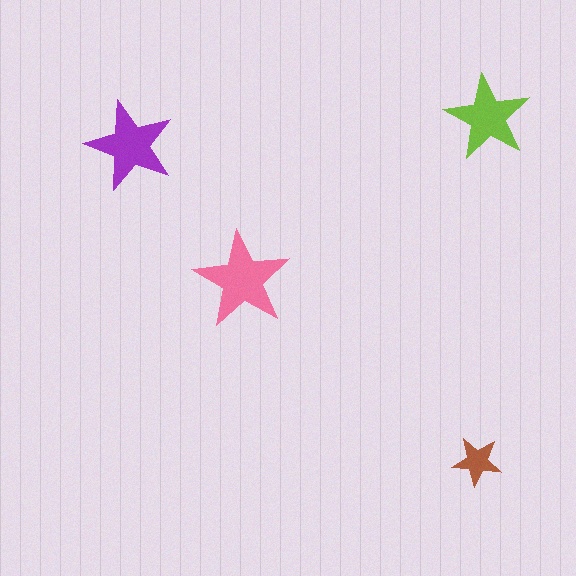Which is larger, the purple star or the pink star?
The pink one.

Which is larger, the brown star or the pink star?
The pink one.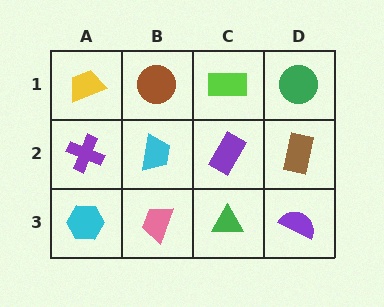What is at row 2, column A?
A purple cross.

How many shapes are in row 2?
4 shapes.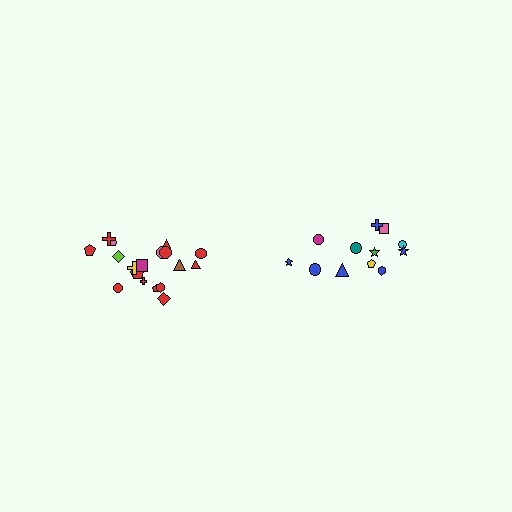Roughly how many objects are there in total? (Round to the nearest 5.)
Roughly 30 objects in total.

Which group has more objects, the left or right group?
The left group.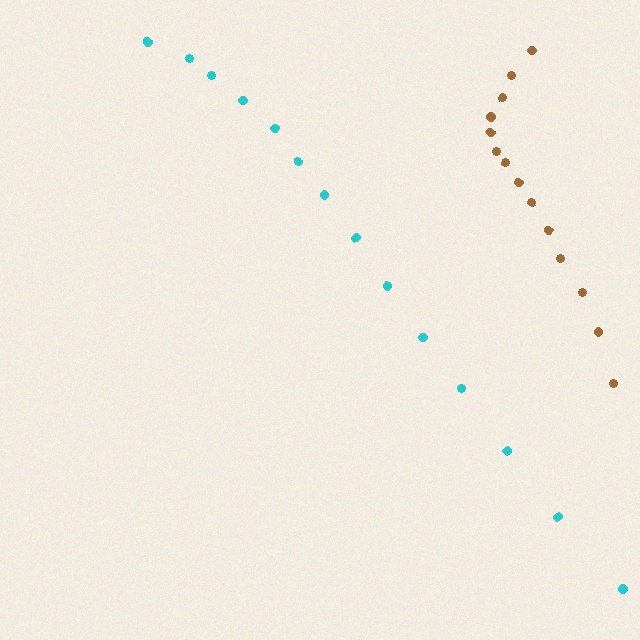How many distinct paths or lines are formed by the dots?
There are 2 distinct paths.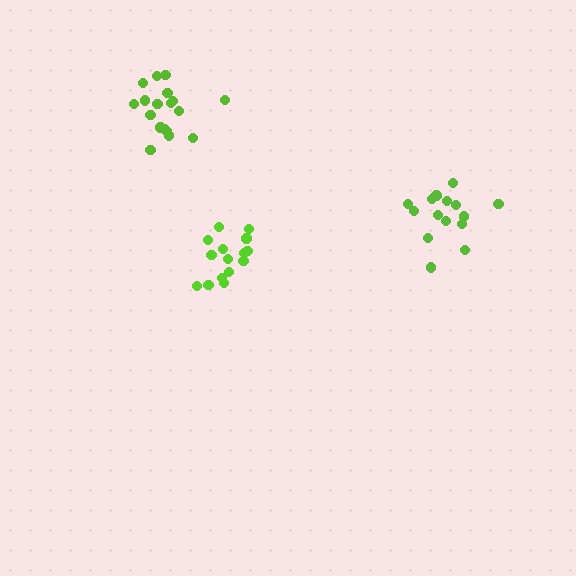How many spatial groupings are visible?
There are 3 spatial groupings.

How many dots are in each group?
Group 1: 15 dots, Group 2: 15 dots, Group 3: 18 dots (48 total).